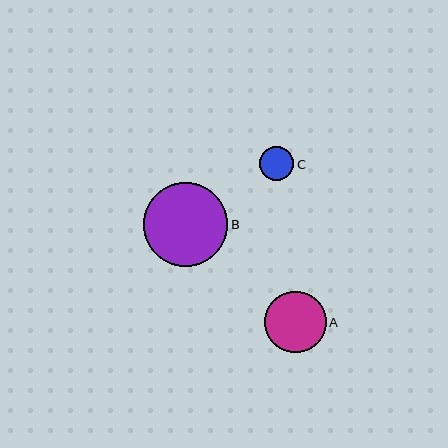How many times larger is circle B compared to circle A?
Circle B is approximately 1.4 times the size of circle A.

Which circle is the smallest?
Circle C is the smallest with a size of approximately 34 pixels.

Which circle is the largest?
Circle B is the largest with a size of approximately 85 pixels.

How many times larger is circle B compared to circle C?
Circle B is approximately 2.5 times the size of circle C.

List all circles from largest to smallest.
From largest to smallest: B, A, C.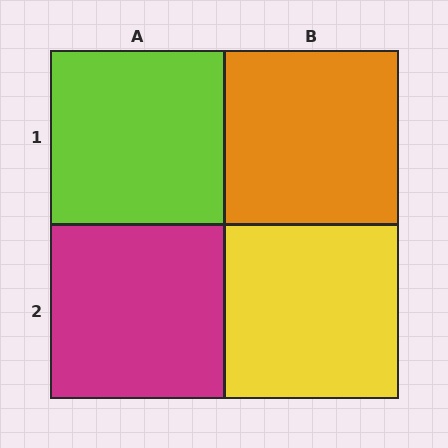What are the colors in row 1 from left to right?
Lime, orange.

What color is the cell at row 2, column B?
Yellow.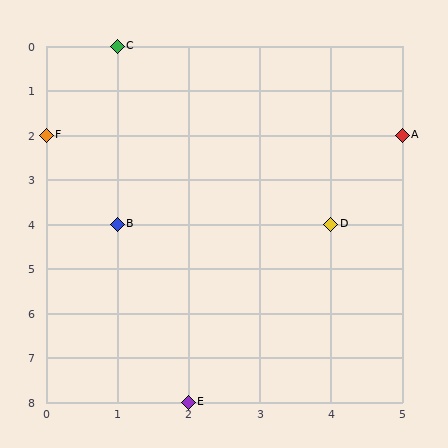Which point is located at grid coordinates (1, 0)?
Point C is at (1, 0).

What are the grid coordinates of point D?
Point D is at grid coordinates (4, 4).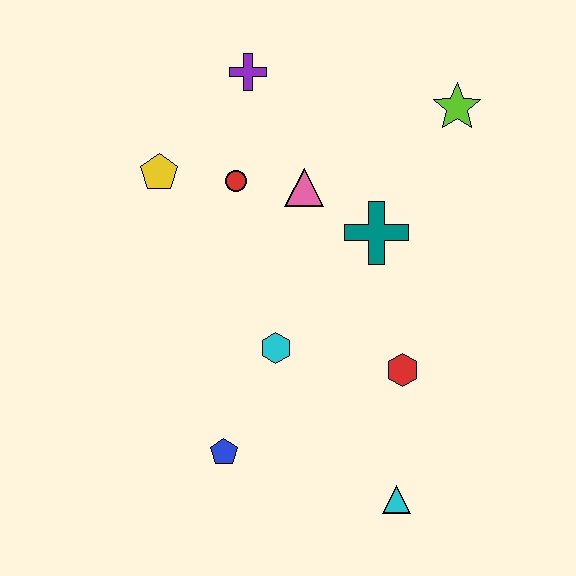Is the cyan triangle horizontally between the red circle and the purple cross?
No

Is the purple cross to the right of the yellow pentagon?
Yes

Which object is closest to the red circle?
The pink triangle is closest to the red circle.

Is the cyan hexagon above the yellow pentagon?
No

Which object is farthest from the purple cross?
The cyan triangle is farthest from the purple cross.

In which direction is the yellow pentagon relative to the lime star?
The yellow pentagon is to the left of the lime star.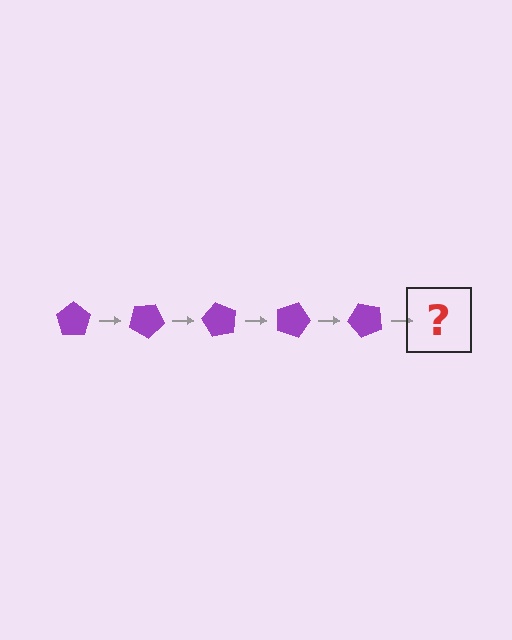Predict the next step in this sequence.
The next step is a purple pentagon rotated 150 degrees.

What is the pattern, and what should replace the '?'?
The pattern is that the pentagon rotates 30 degrees each step. The '?' should be a purple pentagon rotated 150 degrees.